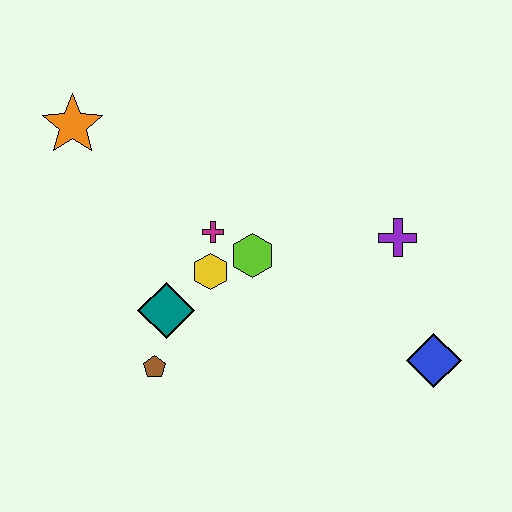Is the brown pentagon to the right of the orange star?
Yes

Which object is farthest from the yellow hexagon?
The blue diamond is farthest from the yellow hexagon.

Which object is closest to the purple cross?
The blue diamond is closest to the purple cross.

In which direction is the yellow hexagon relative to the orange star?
The yellow hexagon is below the orange star.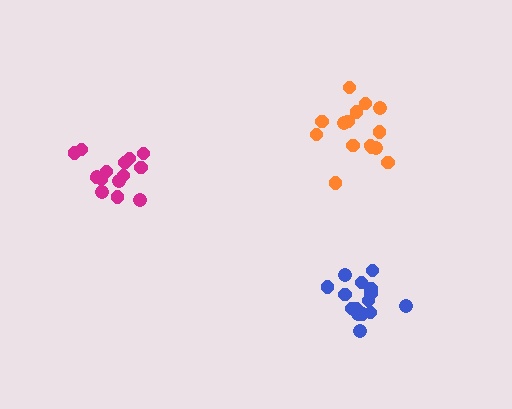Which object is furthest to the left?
The magenta cluster is leftmost.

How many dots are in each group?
Group 1: 15 dots, Group 2: 15 dots, Group 3: 15 dots (45 total).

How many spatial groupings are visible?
There are 3 spatial groupings.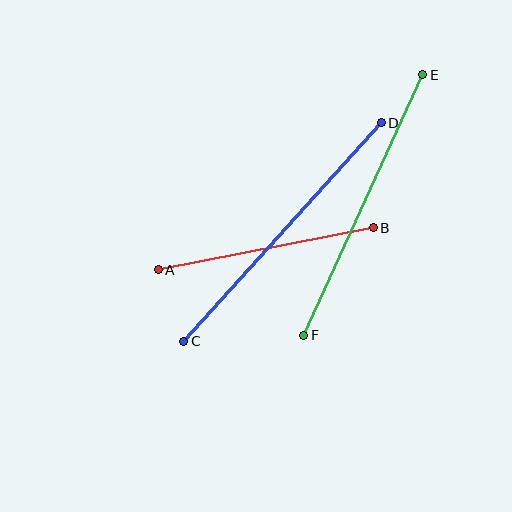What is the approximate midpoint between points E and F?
The midpoint is at approximately (363, 205) pixels.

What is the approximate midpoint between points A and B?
The midpoint is at approximately (266, 249) pixels.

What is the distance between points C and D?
The distance is approximately 294 pixels.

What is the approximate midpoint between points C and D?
The midpoint is at approximately (282, 232) pixels.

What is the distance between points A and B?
The distance is approximately 219 pixels.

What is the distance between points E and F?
The distance is approximately 286 pixels.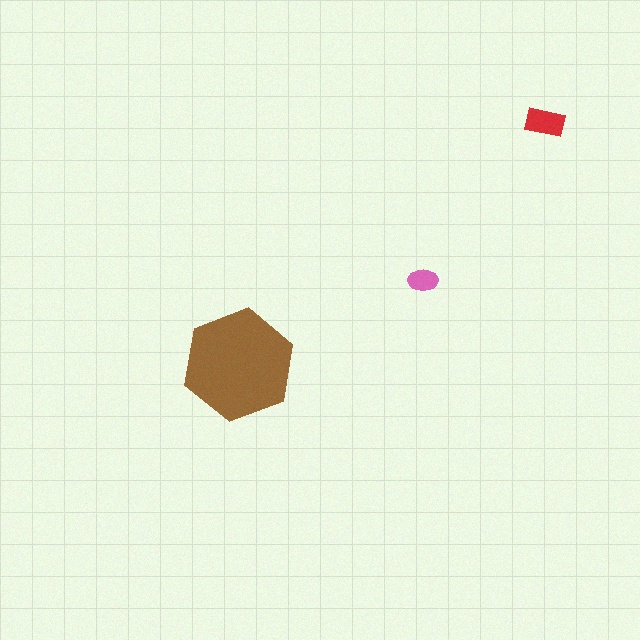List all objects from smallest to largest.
The pink ellipse, the red rectangle, the brown hexagon.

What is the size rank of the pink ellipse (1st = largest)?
3rd.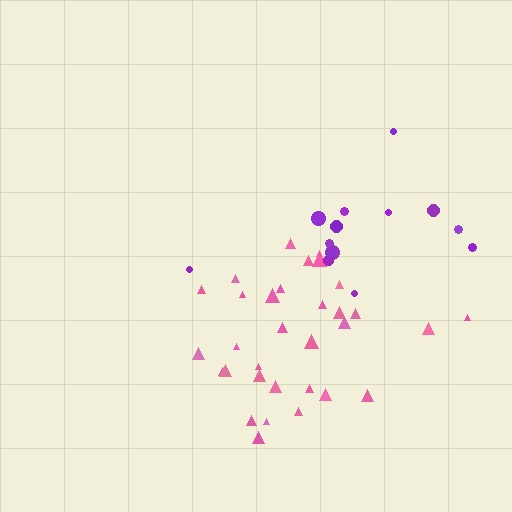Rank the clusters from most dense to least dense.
pink, purple.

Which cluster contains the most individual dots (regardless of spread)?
Pink (32).